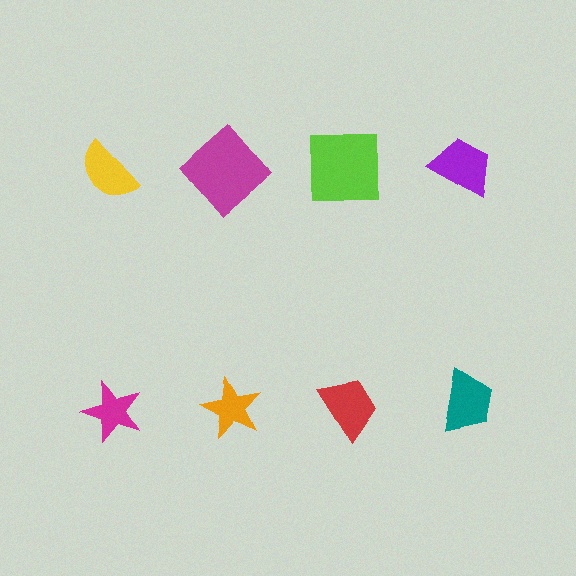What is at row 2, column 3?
A red trapezoid.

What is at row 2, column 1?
A magenta star.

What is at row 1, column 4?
A purple trapezoid.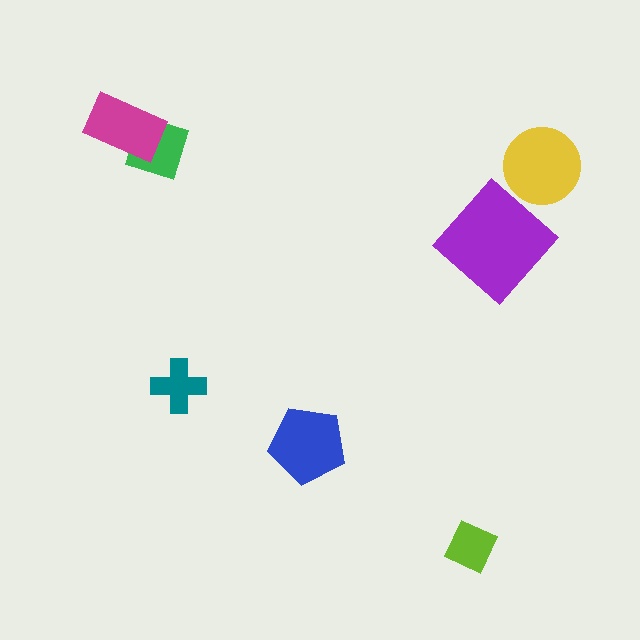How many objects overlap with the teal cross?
0 objects overlap with the teal cross.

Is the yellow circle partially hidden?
No, no other shape covers it.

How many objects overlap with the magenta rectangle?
1 object overlaps with the magenta rectangle.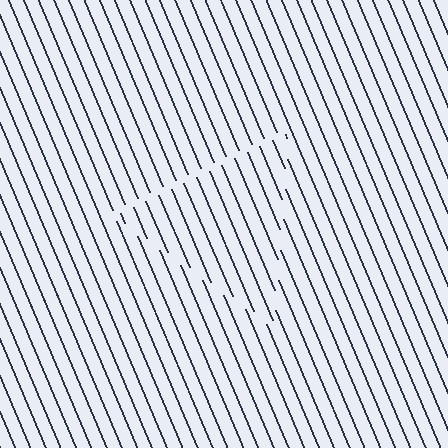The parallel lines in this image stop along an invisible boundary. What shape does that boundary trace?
An illusory triangle. The interior of the shape contains the same grating, shifted by half a period — the contour is defined by the phase discontinuity where line-ends from the inner and outer gratings abut.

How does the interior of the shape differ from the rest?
The interior of the shape contains the same grating, shifted by half a period — the contour is defined by the phase discontinuity where line-ends from the inner and outer gratings abut.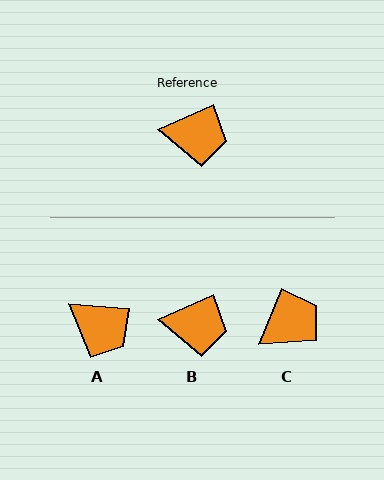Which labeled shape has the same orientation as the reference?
B.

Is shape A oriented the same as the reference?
No, it is off by about 28 degrees.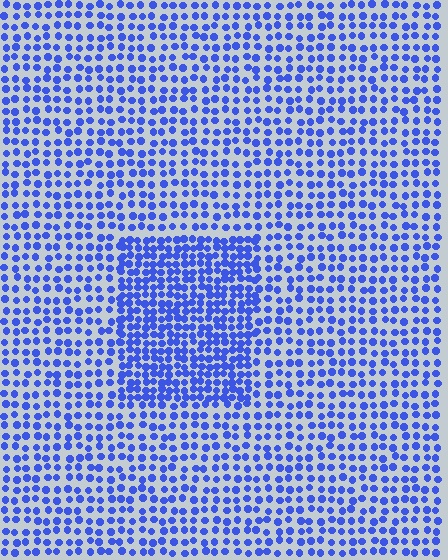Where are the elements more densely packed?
The elements are more densely packed inside the rectangle boundary.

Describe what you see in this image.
The image contains small blue elements arranged at two different densities. A rectangle-shaped region is visible where the elements are more densely packed than the surrounding area.